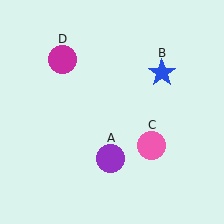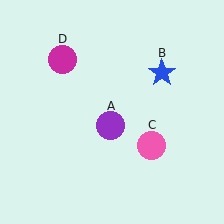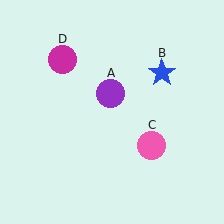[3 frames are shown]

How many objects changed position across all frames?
1 object changed position: purple circle (object A).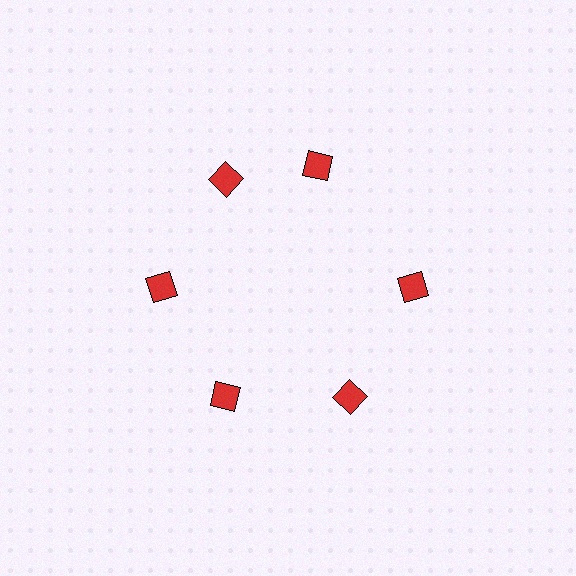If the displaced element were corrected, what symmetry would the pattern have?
It would have 6-fold rotational symmetry — the pattern would map onto itself every 60 degrees.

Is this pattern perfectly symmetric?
No. The 6 red squares are arranged in a ring, but one element near the 1 o'clock position is rotated out of alignment along the ring, breaking the 6-fold rotational symmetry.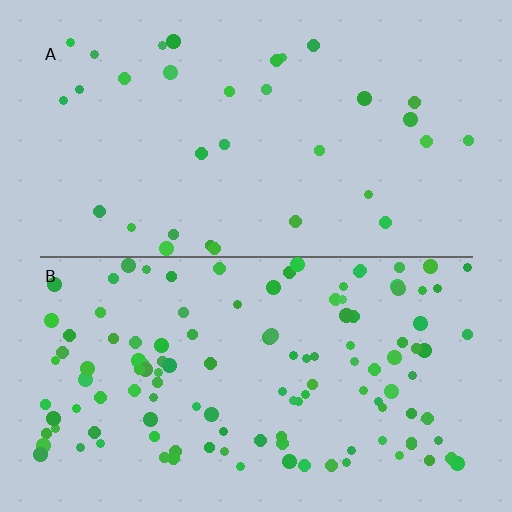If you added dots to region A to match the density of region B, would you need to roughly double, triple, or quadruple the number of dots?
Approximately quadruple.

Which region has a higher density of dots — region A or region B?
B (the bottom).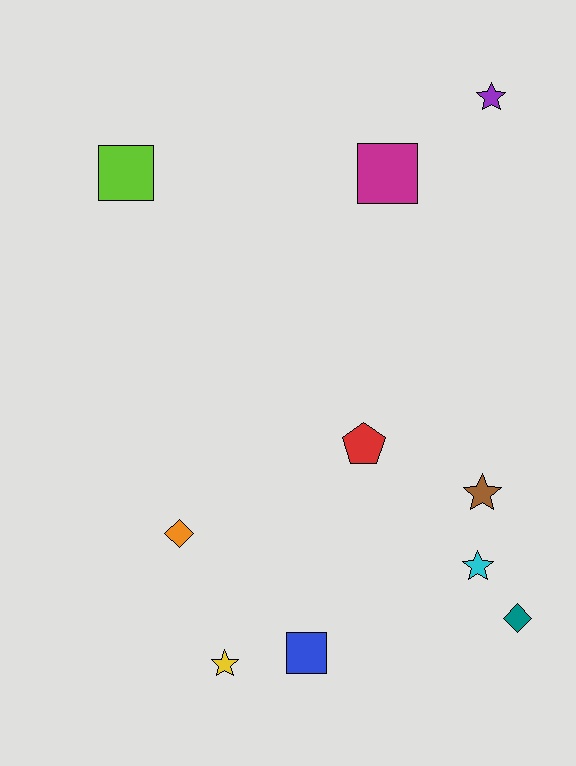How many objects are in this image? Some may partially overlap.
There are 10 objects.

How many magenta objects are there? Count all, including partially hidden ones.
There is 1 magenta object.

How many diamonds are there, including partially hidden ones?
There are 2 diamonds.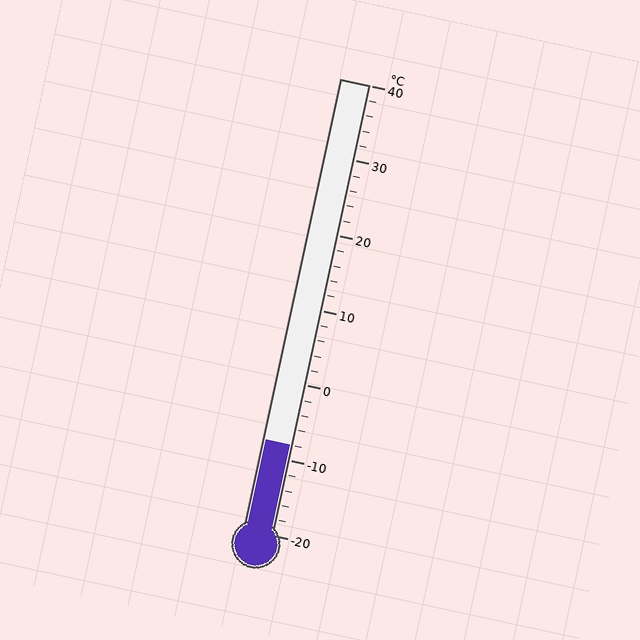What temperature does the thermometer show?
The thermometer shows approximately -8°C.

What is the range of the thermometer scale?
The thermometer scale ranges from -20°C to 40°C.